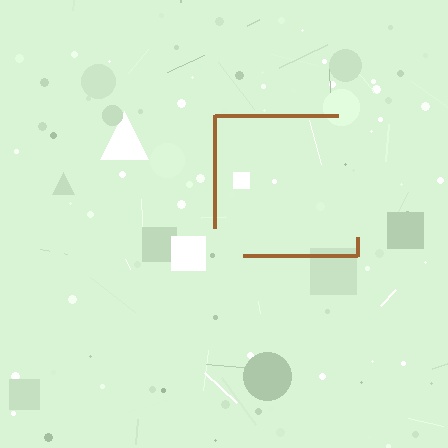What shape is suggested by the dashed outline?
The dashed outline suggests a square.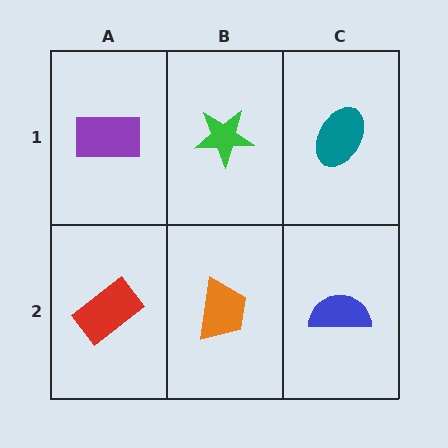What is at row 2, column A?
A red rectangle.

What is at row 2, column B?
An orange trapezoid.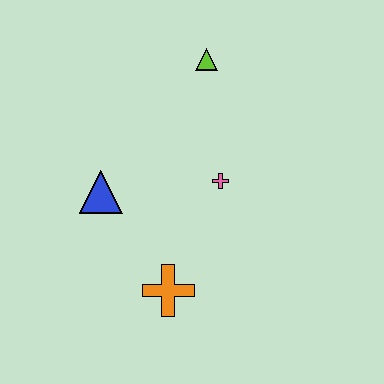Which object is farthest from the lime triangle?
The orange cross is farthest from the lime triangle.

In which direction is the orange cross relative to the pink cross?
The orange cross is below the pink cross.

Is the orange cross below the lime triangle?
Yes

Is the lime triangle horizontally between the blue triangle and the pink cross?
Yes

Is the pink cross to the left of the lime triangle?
No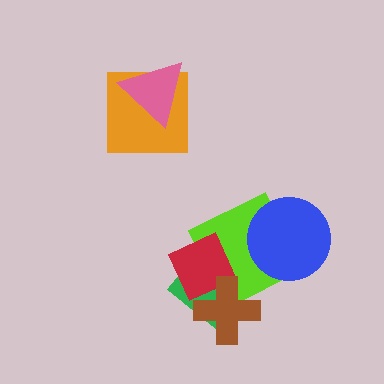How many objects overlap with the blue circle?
1 object overlaps with the blue circle.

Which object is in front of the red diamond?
The brown cross is in front of the red diamond.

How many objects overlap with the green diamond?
3 objects overlap with the green diamond.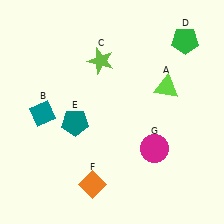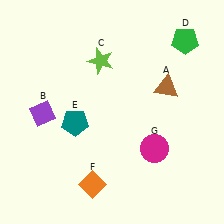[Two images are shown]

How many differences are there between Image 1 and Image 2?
There are 2 differences between the two images.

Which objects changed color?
A changed from lime to brown. B changed from teal to purple.